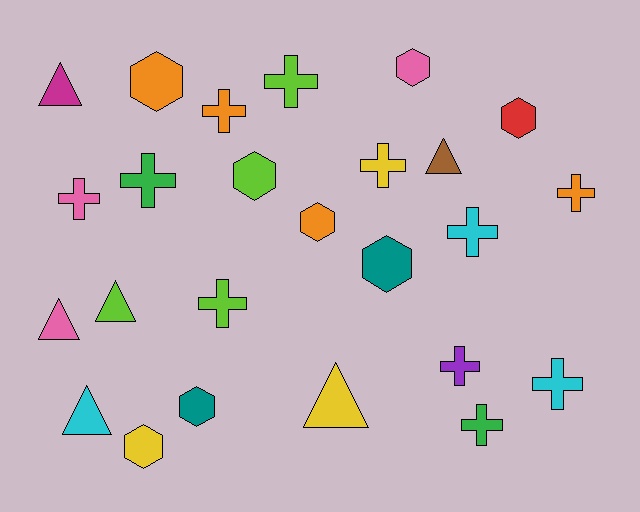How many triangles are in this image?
There are 6 triangles.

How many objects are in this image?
There are 25 objects.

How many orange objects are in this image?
There are 4 orange objects.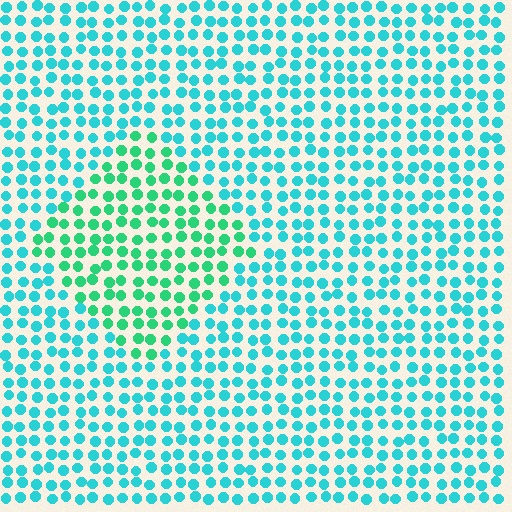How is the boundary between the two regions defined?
The boundary is defined purely by a slight shift in hue (about 33 degrees). Spacing, size, and orientation are identical on both sides.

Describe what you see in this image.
The image is filled with small cyan elements in a uniform arrangement. A diamond-shaped region is visible where the elements are tinted to a slightly different hue, forming a subtle color boundary.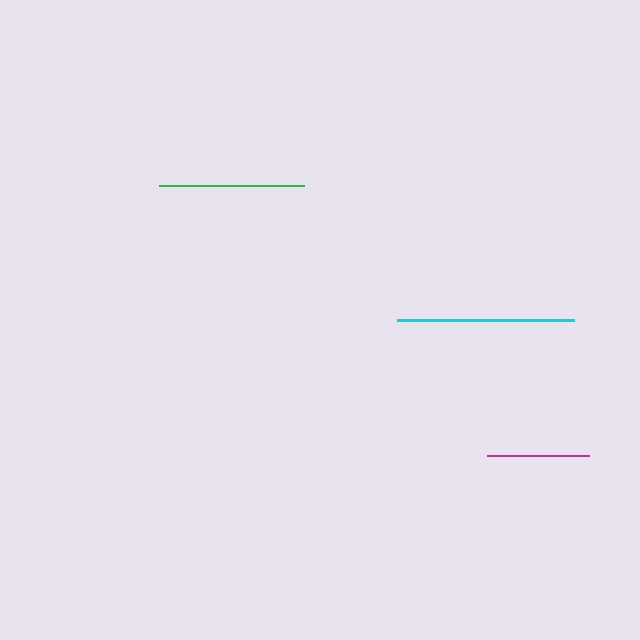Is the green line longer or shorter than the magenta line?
The green line is longer than the magenta line.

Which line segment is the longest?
The cyan line is the longest at approximately 177 pixels.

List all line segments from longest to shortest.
From longest to shortest: cyan, green, magenta.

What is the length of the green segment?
The green segment is approximately 145 pixels long.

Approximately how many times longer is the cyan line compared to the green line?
The cyan line is approximately 1.2 times the length of the green line.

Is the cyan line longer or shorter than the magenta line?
The cyan line is longer than the magenta line.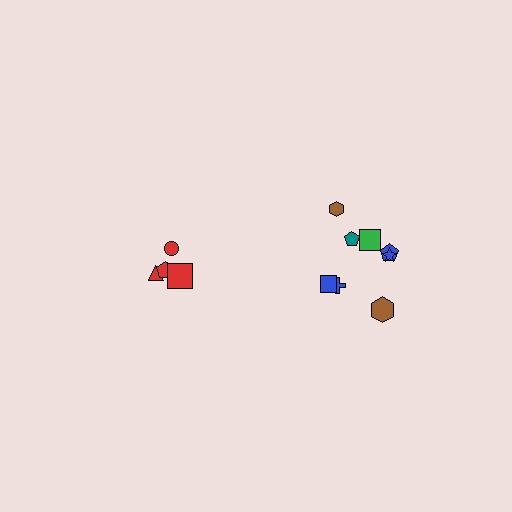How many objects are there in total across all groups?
There are 12 objects.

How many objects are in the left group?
There are 4 objects.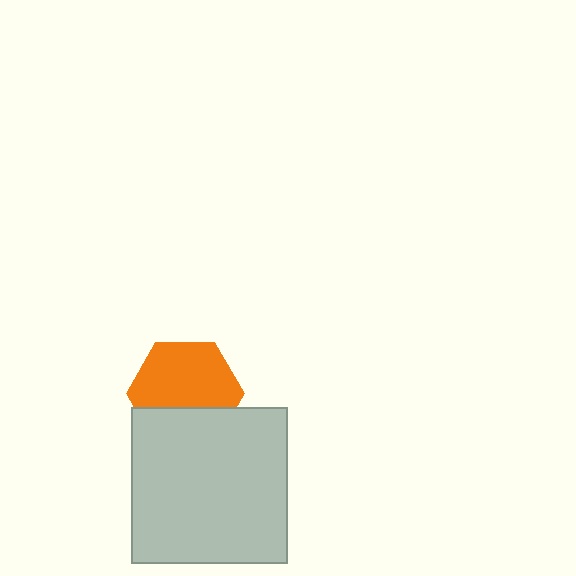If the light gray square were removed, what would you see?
You would see the complete orange hexagon.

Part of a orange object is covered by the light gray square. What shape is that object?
It is a hexagon.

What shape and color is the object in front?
The object in front is a light gray square.